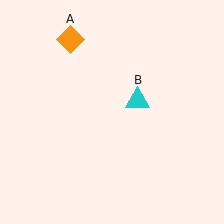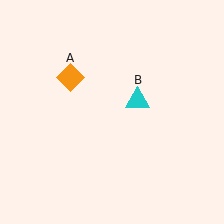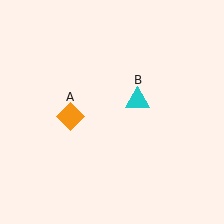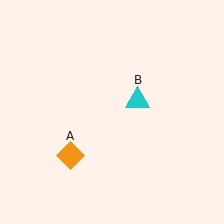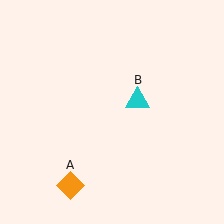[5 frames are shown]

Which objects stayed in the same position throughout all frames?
Cyan triangle (object B) remained stationary.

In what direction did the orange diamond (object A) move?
The orange diamond (object A) moved down.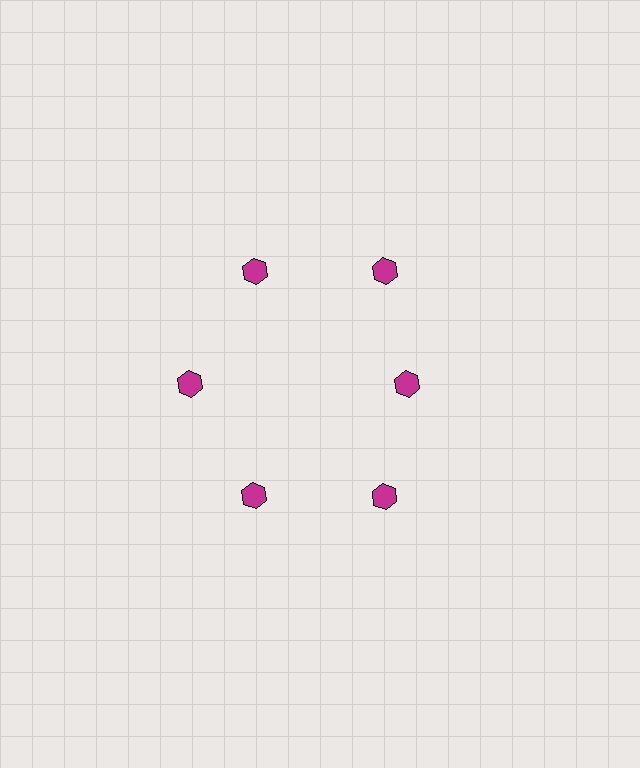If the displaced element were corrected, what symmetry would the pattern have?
It would have 6-fold rotational symmetry — the pattern would map onto itself every 60 degrees.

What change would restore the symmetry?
The symmetry would be restored by moving it outward, back onto the ring so that all 6 hexagons sit at equal angles and equal distance from the center.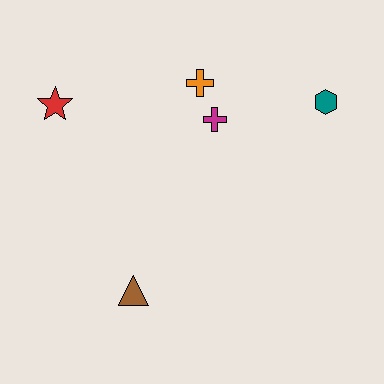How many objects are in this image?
There are 5 objects.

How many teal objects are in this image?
There is 1 teal object.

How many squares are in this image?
There are no squares.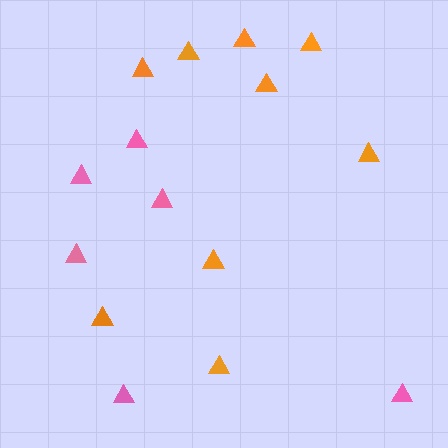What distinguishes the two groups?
There are 2 groups: one group of orange triangles (9) and one group of pink triangles (6).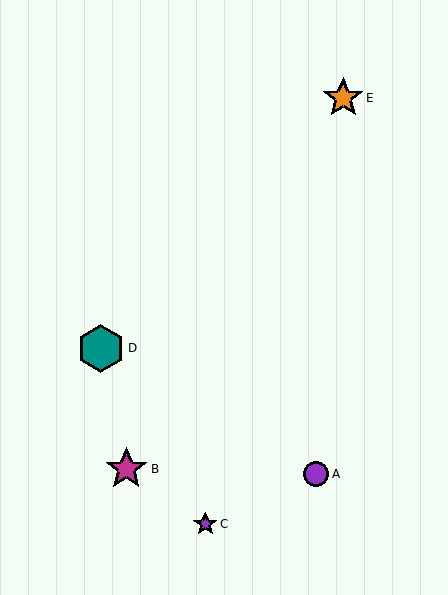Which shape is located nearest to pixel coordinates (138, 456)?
The magenta star (labeled B) at (126, 469) is nearest to that location.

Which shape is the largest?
The teal hexagon (labeled D) is the largest.